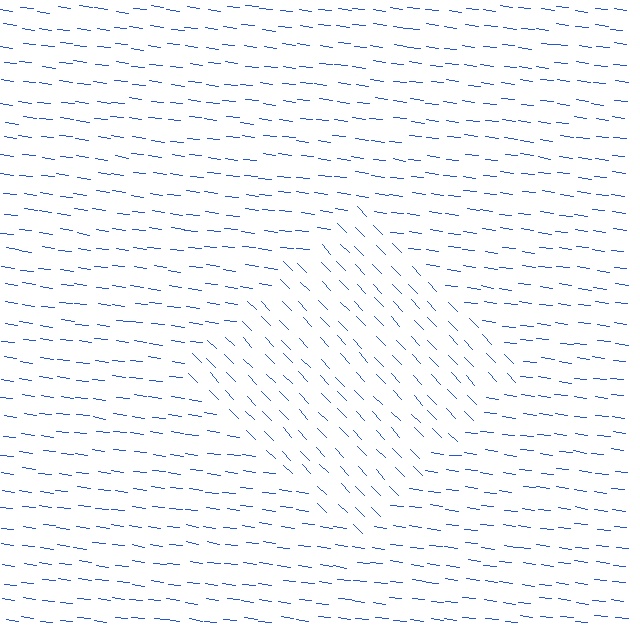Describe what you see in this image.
The image is filled with small blue line segments. A diamond region in the image has lines oriented differently from the surrounding lines, creating a visible texture boundary.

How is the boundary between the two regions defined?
The boundary is defined purely by a change in line orientation (approximately 39 degrees difference). All lines are the same color and thickness.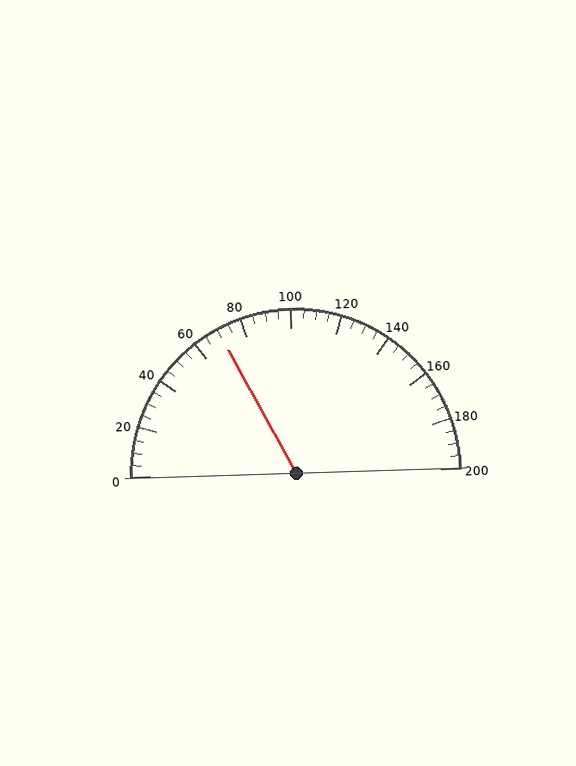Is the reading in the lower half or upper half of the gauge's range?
The reading is in the lower half of the range (0 to 200).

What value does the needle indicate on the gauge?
The needle indicates approximately 70.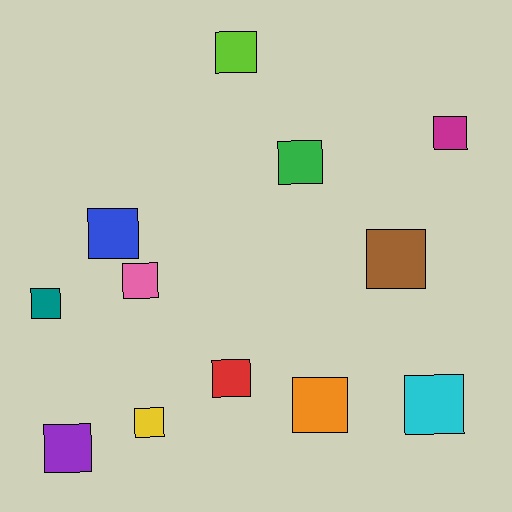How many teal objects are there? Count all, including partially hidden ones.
There is 1 teal object.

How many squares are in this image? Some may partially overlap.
There are 12 squares.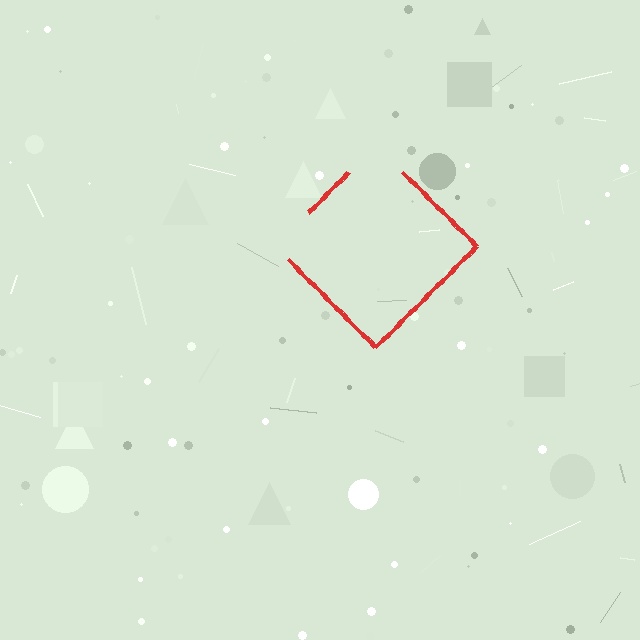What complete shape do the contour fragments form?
The contour fragments form a diamond.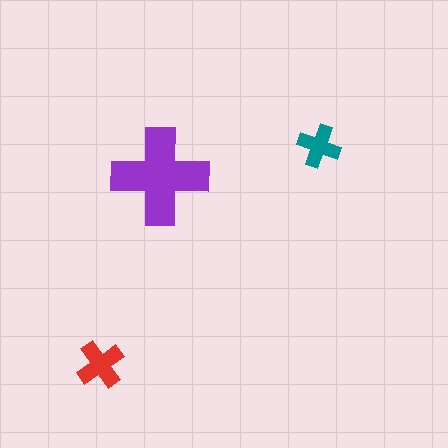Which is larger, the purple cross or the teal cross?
The purple one.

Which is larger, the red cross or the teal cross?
The red one.